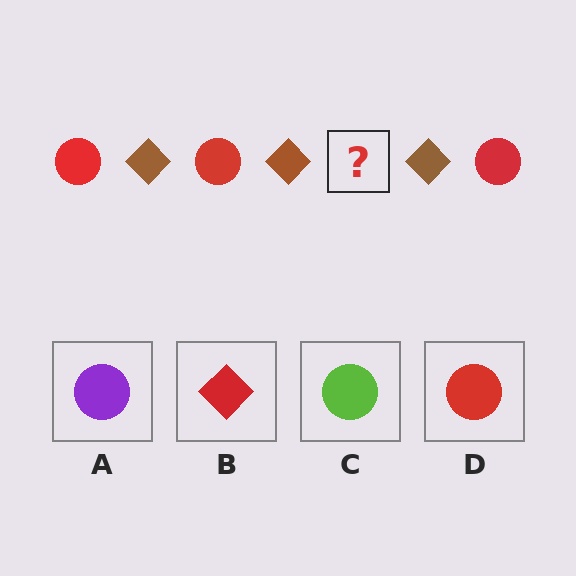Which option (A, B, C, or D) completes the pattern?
D.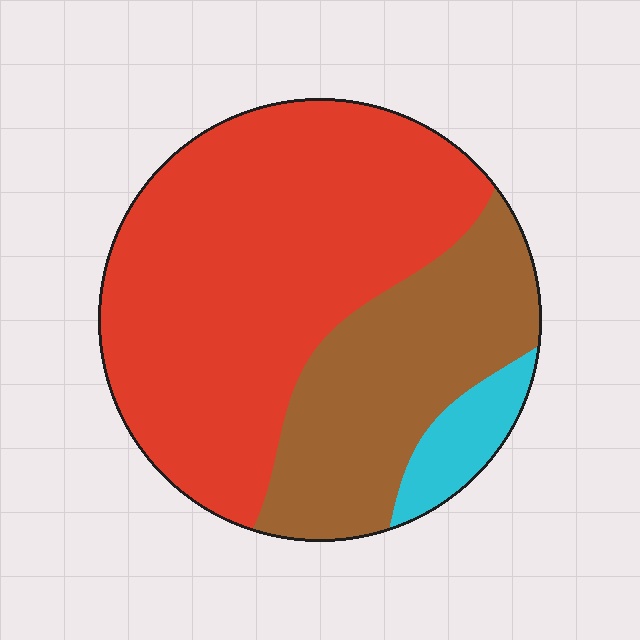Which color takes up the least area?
Cyan, at roughly 5%.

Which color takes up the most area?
Red, at roughly 60%.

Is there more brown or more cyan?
Brown.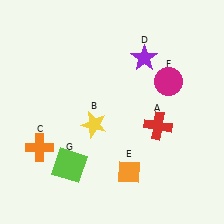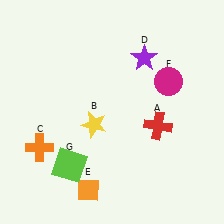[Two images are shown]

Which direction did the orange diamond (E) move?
The orange diamond (E) moved left.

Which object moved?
The orange diamond (E) moved left.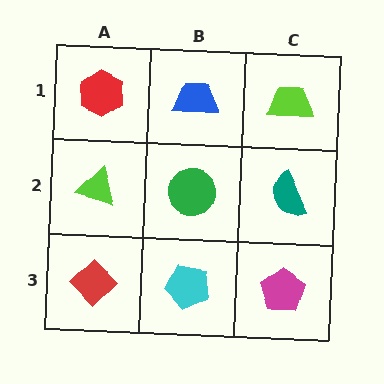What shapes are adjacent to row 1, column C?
A teal semicircle (row 2, column C), a blue trapezoid (row 1, column B).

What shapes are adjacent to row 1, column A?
A lime triangle (row 2, column A), a blue trapezoid (row 1, column B).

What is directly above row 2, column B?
A blue trapezoid.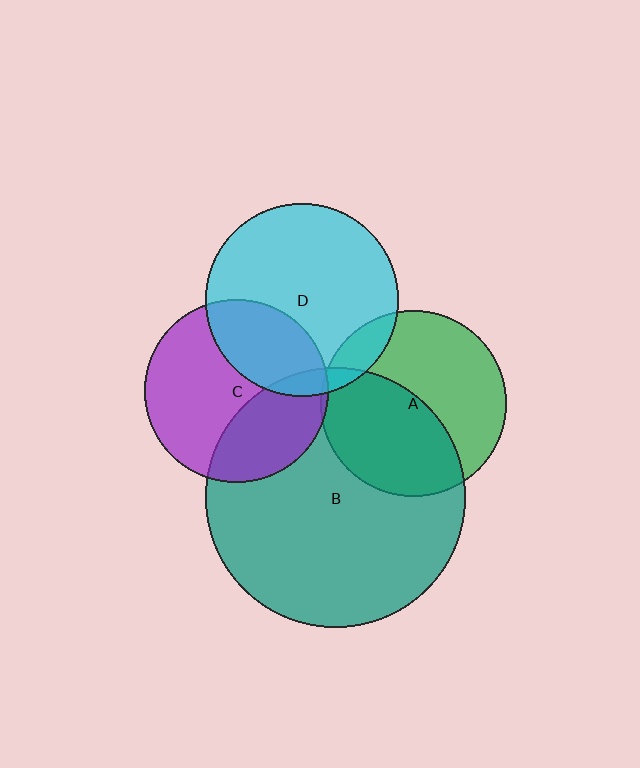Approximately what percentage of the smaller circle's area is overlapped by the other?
Approximately 5%.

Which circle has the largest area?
Circle B (teal).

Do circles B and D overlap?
Yes.